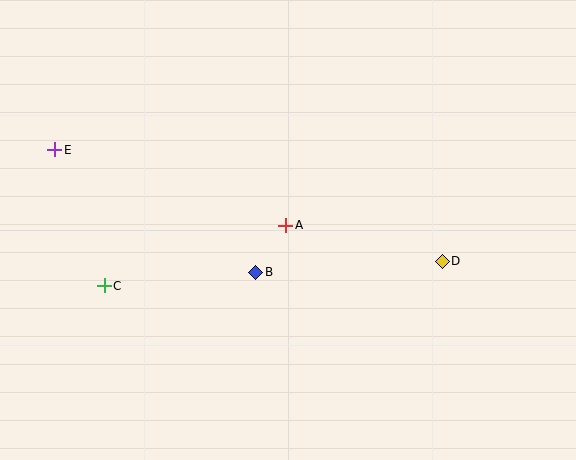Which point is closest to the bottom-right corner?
Point D is closest to the bottom-right corner.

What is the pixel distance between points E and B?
The distance between E and B is 235 pixels.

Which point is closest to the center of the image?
Point A at (286, 225) is closest to the center.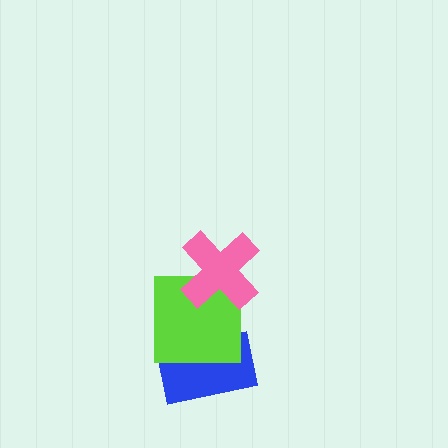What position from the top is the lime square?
The lime square is 2nd from the top.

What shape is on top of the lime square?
The pink cross is on top of the lime square.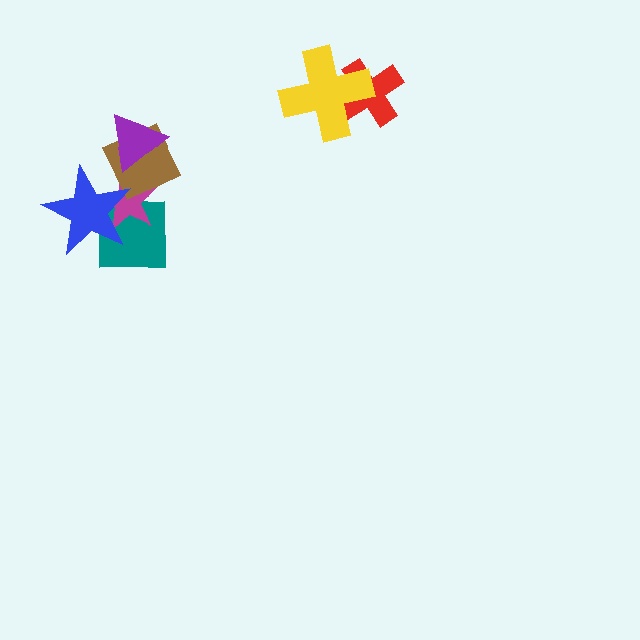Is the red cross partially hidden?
Yes, it is partially covered by another shape.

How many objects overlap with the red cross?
1 object overlaps with the red cross.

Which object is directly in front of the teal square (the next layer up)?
The magenta star is directly in front of the teal square.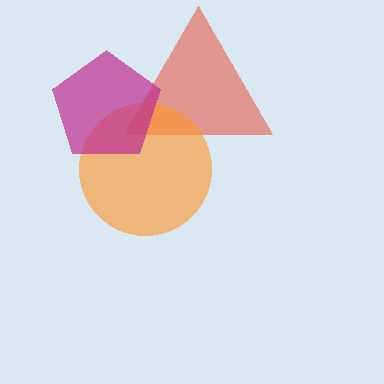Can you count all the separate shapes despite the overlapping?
Yes, there are 3 separate shapes.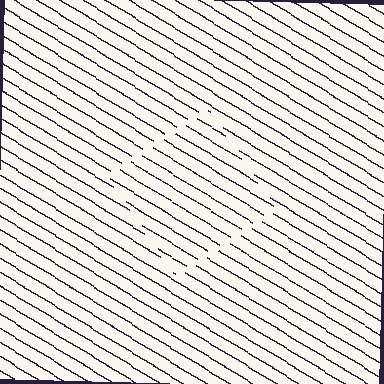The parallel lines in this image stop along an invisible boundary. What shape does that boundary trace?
An illusory square. The interior of the shape contains the same grating, shifted by half a period — the contour is defined by the phase discontinuity where line-ends from the inner and outer gratings abut.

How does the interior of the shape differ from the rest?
The interior of the shape contains the same grating, shifted by half a period — the contour is defined by the phase discontinuity where line-ends from the inner and outer gratings abut.